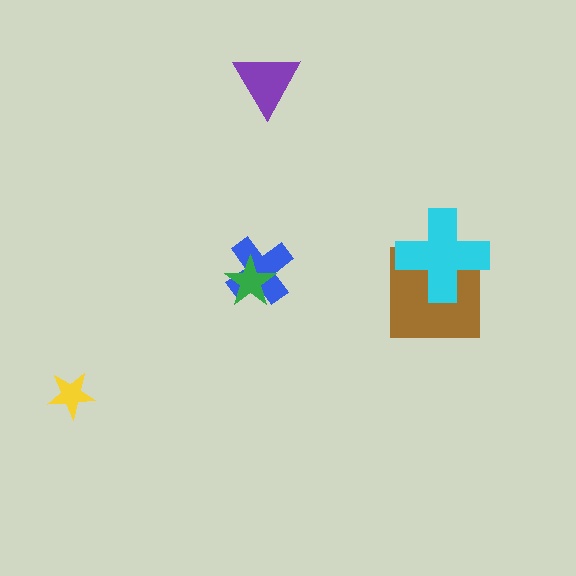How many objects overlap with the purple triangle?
0 objects overlap with the purple triangle.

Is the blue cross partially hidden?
Yes, it is partially covered by another shape.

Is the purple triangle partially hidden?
No, no other shape covers it.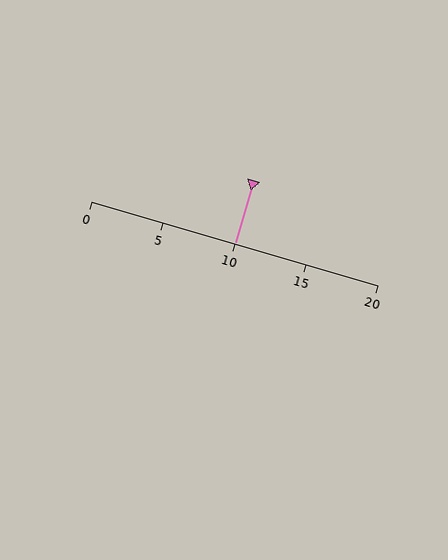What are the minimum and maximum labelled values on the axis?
The axis runs from 0 to 20.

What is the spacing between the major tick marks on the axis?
The major ticks are spaced 5 apart.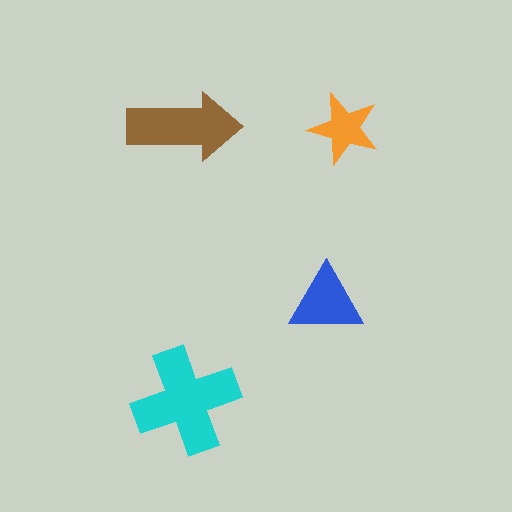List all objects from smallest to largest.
The orange star, the blue triangle, the brown arrow, the cyan cross.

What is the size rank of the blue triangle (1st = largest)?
3rd.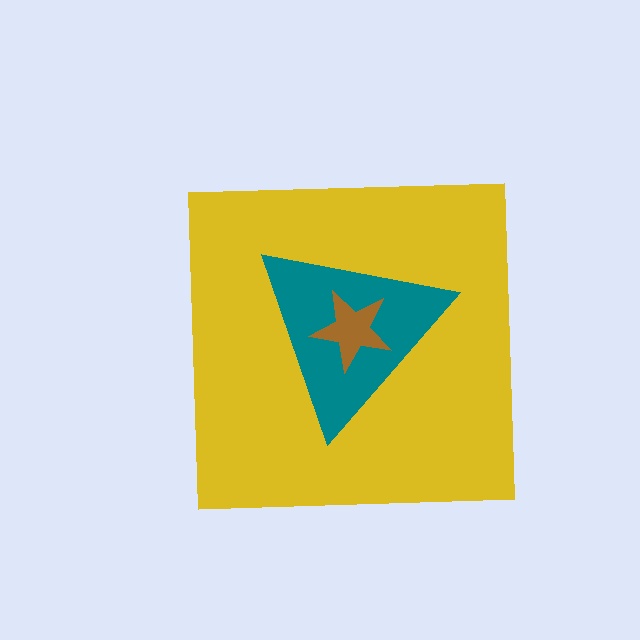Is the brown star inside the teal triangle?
Yes.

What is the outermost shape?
The yellow square.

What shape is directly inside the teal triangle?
The brown star.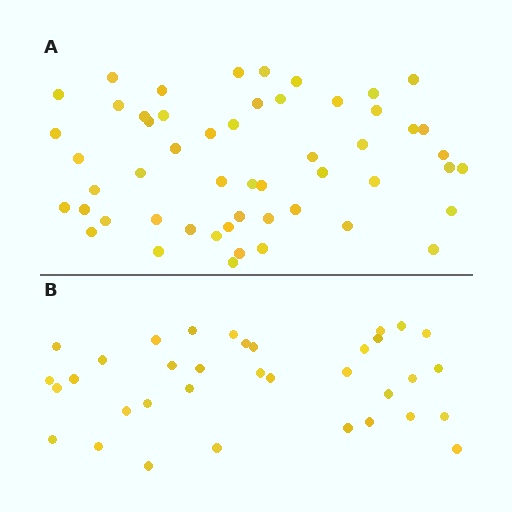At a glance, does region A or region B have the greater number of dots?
Region A (the top region) has more dots.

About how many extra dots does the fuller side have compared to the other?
Region A has approximately 20 more dots than region B.